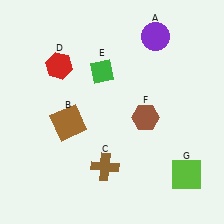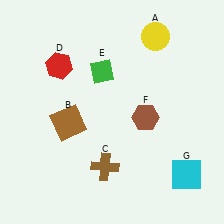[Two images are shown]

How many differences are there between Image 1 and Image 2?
There are 2 differences between the two images.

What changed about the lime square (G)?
In Image 1, G is lime. In Image 2, it changed to cyan.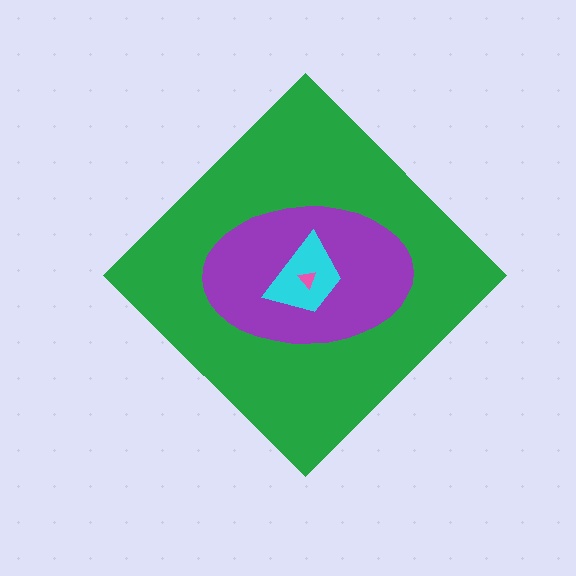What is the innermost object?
The pink triangle.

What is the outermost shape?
The green diamond.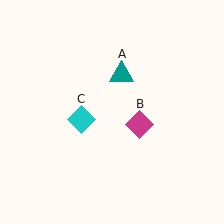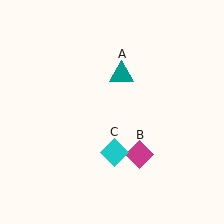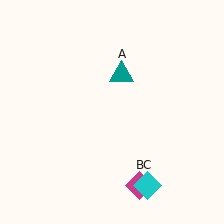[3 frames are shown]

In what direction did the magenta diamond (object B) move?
The magenta diamond (object B) moved down.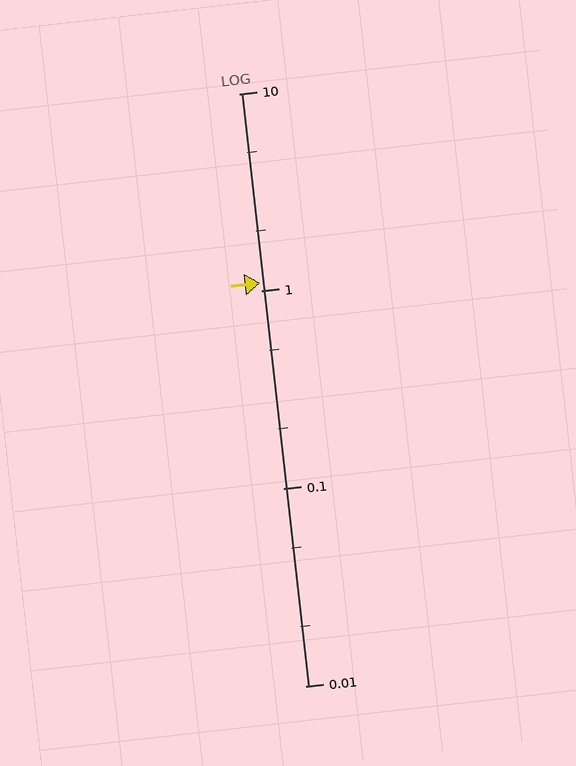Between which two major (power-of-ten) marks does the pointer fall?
The pointer is between 1 and 10.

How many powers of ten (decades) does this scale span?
The scale spans 3 decades, from 0.01 to 10.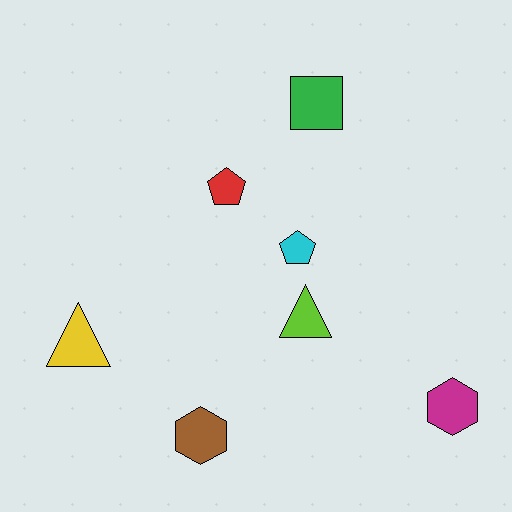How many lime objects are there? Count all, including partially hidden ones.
There is 1 lime object.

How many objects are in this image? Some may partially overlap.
There are 7 objects.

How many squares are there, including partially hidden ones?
There is 1 square.